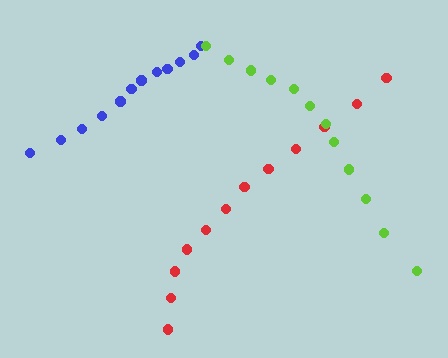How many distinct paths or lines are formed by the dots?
There are 3 distinct paths.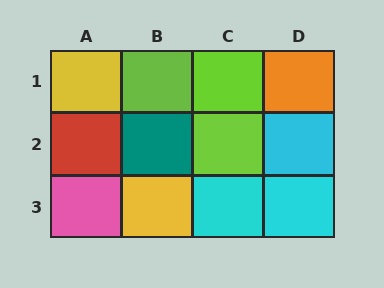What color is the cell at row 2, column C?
Lime.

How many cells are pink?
1 cell is pink.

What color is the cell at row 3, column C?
Cyan.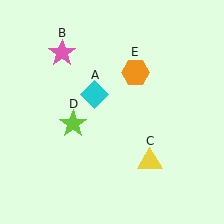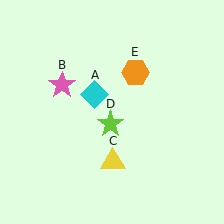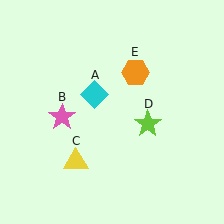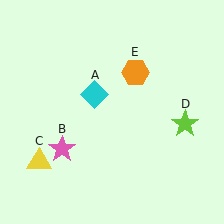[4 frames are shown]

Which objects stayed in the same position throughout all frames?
Cyan diamond (object A) and orange hexagon (object E) remained stationary.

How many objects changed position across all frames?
3 objects changed position: pink star (object B), yellow triangle (object C), lime star (object D).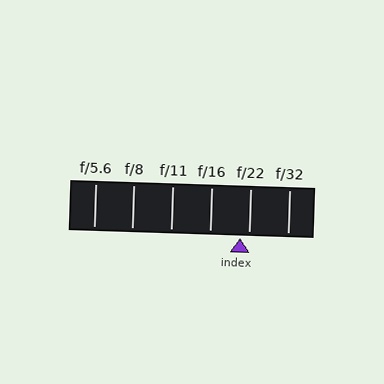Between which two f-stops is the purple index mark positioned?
The index mark is between f/16 and f/22.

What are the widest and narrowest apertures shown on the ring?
The widest aperture shown is f/5.6 and the narrowest is f/32.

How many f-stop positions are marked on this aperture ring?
There are 6 f-stop positions marked.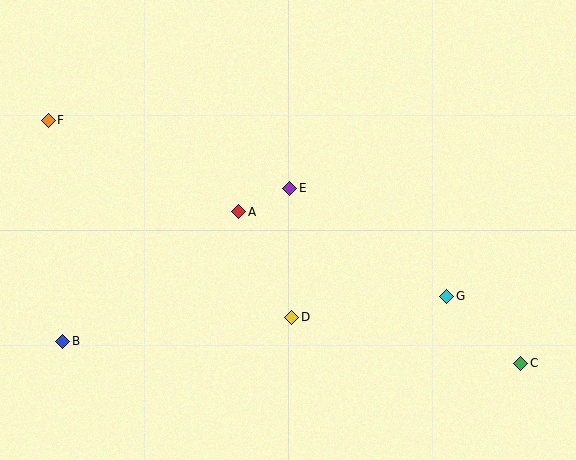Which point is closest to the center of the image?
Point E at (290, 188) is closest to the center.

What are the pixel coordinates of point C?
Point C is at (521, 363).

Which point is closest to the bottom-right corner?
Point C is closest to the bottom-right corner.